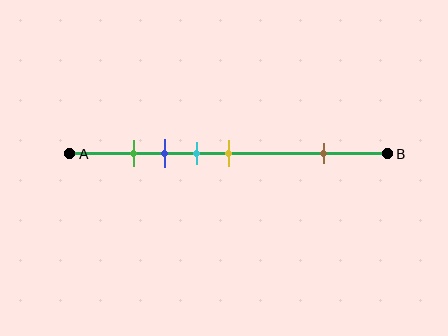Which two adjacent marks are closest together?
The green and blue marks are the closest adjacent pair.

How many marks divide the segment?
There are 5 marks dividing the segment.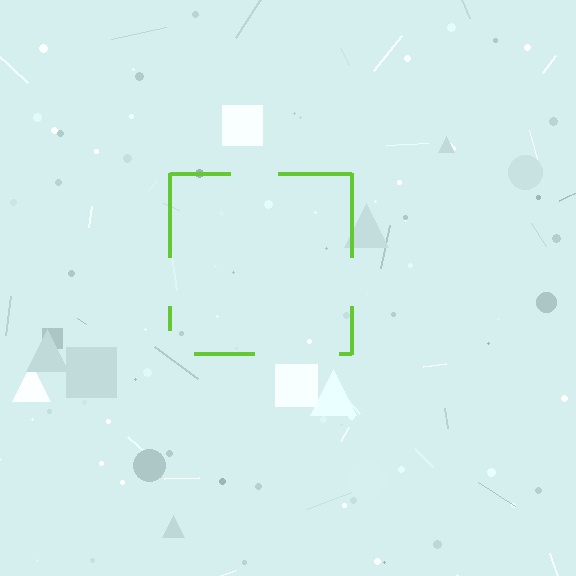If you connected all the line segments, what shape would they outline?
They would outline a square.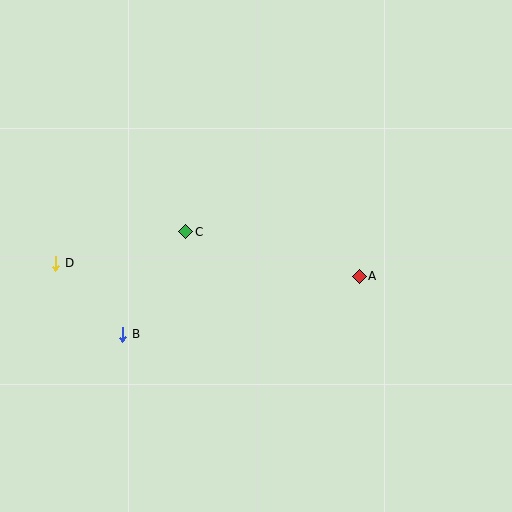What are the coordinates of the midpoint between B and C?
The midpoint between B and C is at (154, 283).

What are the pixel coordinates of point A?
Point A is at (359, 276).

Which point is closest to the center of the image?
Point C at (186, 232) is closest to the center.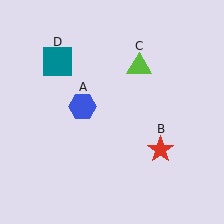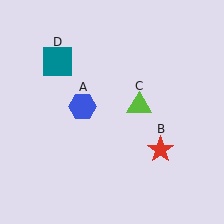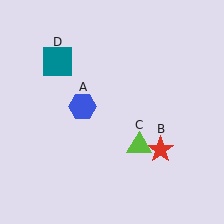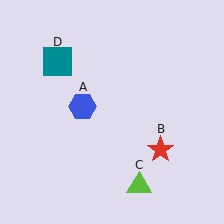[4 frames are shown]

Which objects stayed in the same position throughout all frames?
Blue hexagon (object A) and red star (object B) and teal square (object D) remained stationary.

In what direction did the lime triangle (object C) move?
The lime triangle (object C) moved down.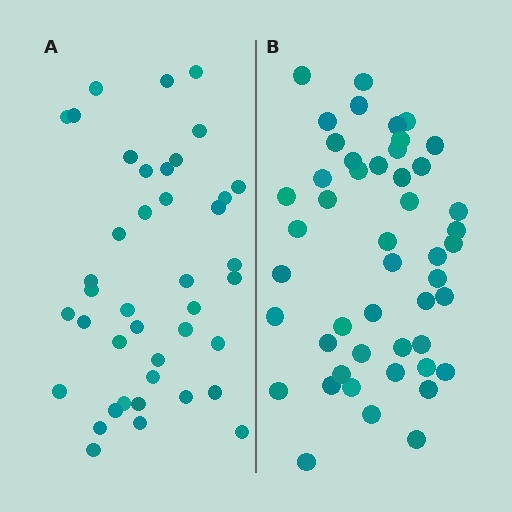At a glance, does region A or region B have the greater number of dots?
Region B (the right region) has more dots.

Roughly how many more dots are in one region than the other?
Region B has roughly 8 or so more dots than region A.